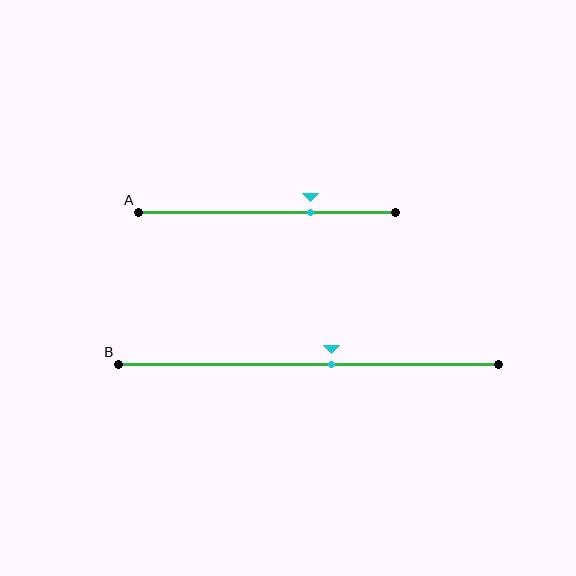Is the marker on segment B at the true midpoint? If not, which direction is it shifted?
No, the marker on segment B is shifted to the right by about 6% of the segment length.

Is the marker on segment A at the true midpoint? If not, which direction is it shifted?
No, the marker on segment A is shifted to the right by about 17% of the segment length.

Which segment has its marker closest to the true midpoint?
Segment B has its marker closest to the true midpoint.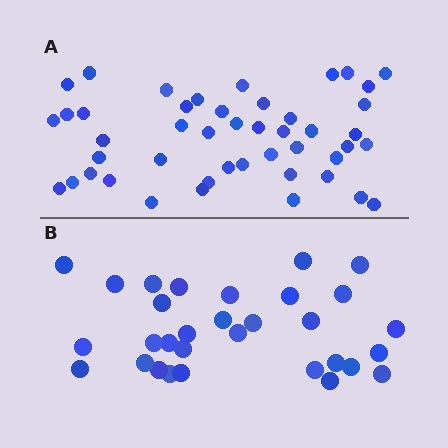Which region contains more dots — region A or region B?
Region A (the top region) has more dots.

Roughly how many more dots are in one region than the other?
Region A has approximately 15 more dots than region B.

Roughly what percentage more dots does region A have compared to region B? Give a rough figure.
About 50% more.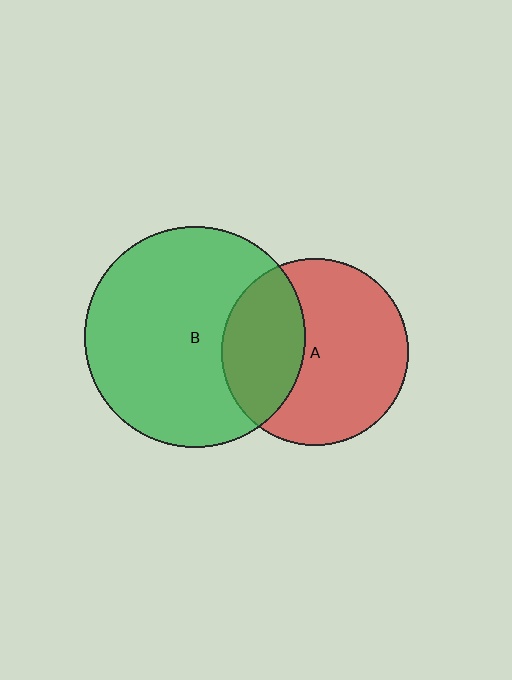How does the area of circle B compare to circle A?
Approximately 1.4 times.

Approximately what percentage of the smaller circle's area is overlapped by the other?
Approximately 35%.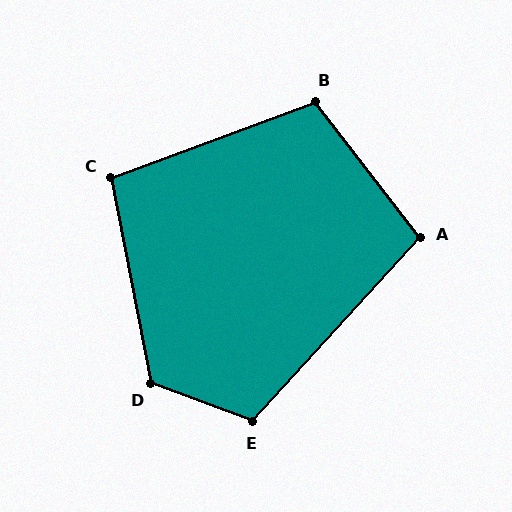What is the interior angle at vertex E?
Approximately 112 degrees (obtuse).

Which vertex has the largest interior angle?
D, at approximately 122 degrees.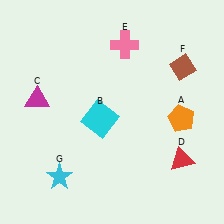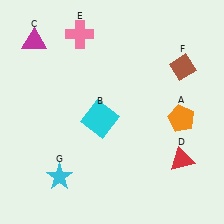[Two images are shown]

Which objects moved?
The objects that moved are: the magenta triangle (C), the pink cross (E).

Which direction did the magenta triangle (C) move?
The magenta triangle (C) moved up.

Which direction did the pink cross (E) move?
The pink cross (E) moved left.